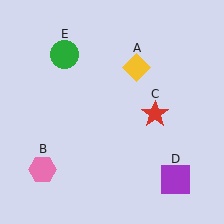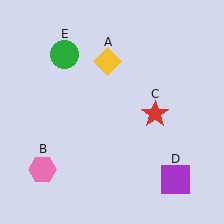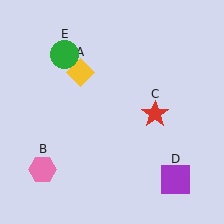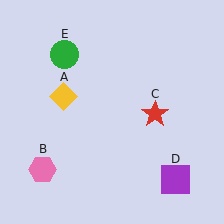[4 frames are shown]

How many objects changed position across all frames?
1 object changed position: yellow diamond (object A).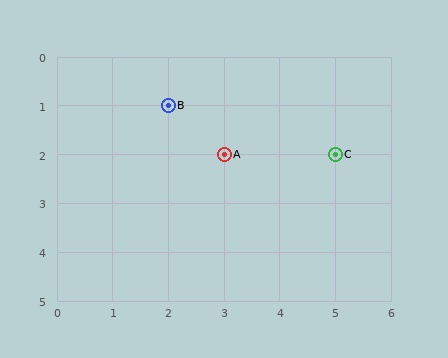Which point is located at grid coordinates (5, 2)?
Point C is at (5, 2).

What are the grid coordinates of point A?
Point A is at grid coordinates (3, 2).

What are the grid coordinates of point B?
Point B is at grid coordinates (2, 1).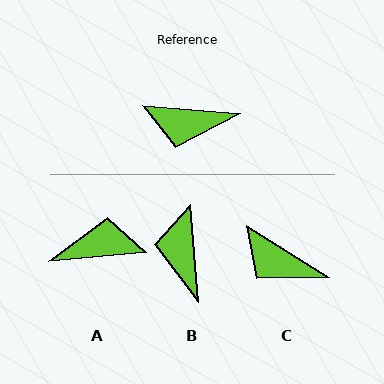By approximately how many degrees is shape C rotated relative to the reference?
Approximately 27 degrees clockwise.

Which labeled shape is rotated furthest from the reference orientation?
A, about 170 degrees away.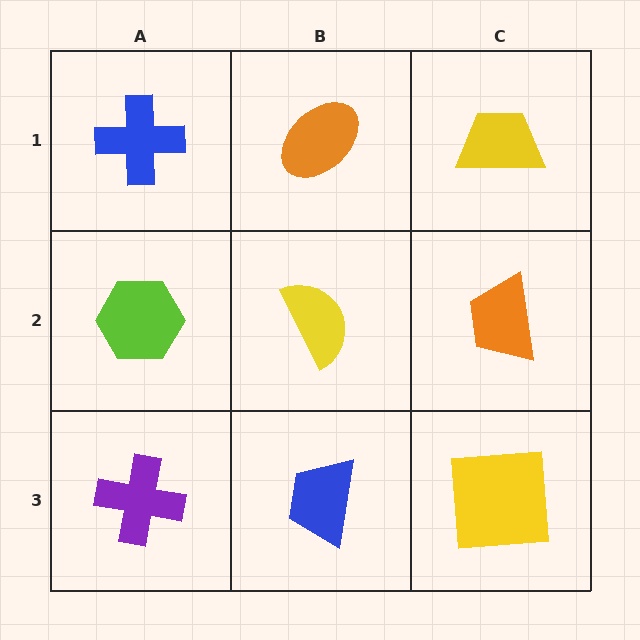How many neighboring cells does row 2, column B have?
4.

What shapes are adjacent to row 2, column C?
A yellow trapezoid (row 1, column C), a yellow square (row 3, column C), a yellow semicircle (row 2, column B).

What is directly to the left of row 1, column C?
An orange ellipse.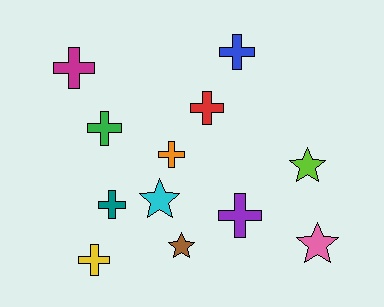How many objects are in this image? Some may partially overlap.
There are 12 objects.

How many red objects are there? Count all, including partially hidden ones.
There is 1 red object.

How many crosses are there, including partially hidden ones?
There are 8 crosses.